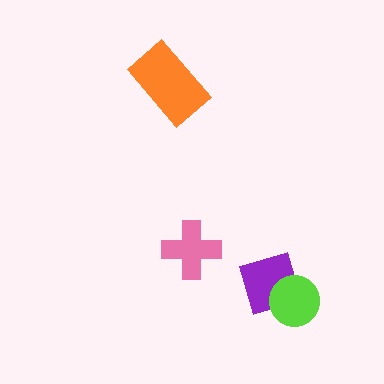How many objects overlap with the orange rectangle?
0 objects overlap with the orange rectangle.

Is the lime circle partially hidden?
No, no other shape covers it.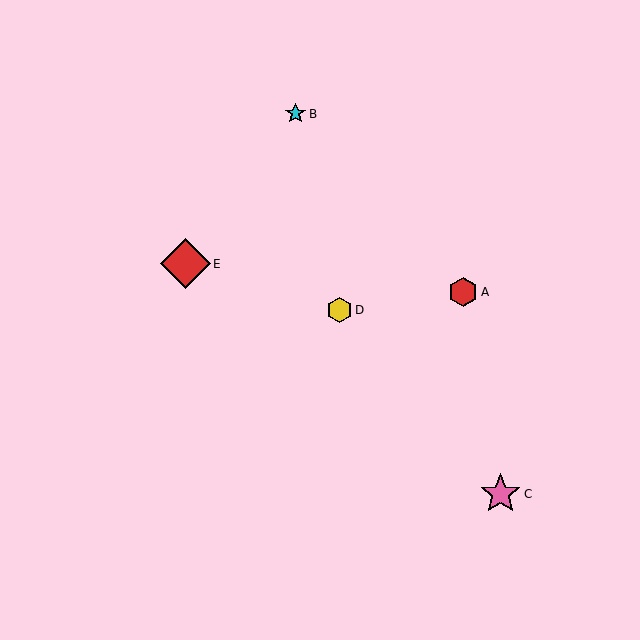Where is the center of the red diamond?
The center of the red diamond is at (185, 264).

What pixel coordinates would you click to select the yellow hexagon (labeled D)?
Click at (339, 310) to select the yellow hexagon D.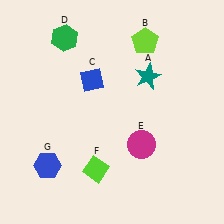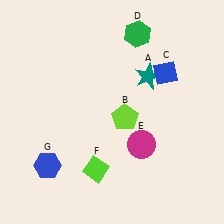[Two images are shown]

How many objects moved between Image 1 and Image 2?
3 objects moved between the two images.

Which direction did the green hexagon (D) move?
The green hexagon (D) moved right.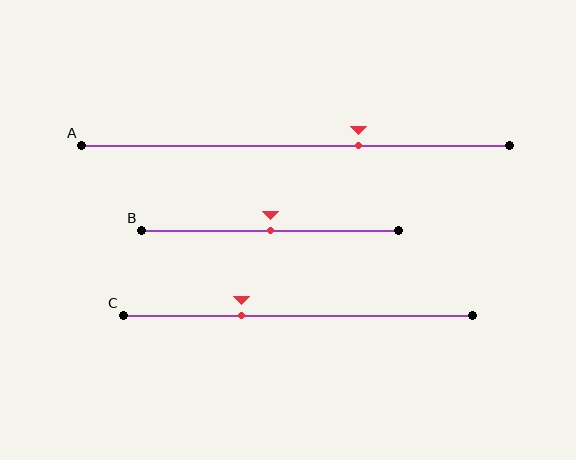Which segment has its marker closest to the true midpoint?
Segment B has its marker closest to the true midpoint.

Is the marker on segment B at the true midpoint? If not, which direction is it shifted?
Yes, the marker on segment B is at the true midpoint.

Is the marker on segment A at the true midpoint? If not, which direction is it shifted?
No, the marker on segment A is shifted to the right by about 15% of the segment length.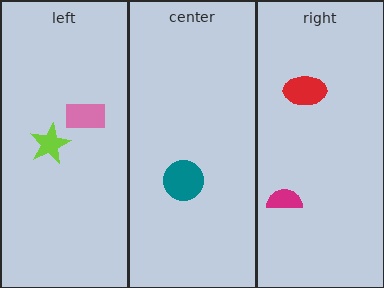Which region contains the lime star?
The left region.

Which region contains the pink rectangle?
The left region.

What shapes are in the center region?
The teal circle.